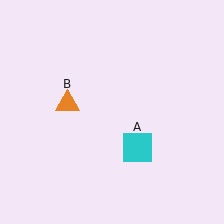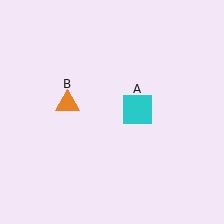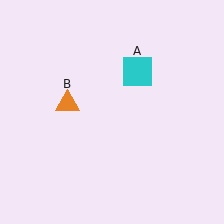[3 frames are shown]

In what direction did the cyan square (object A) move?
The cyan square (object A) moved up.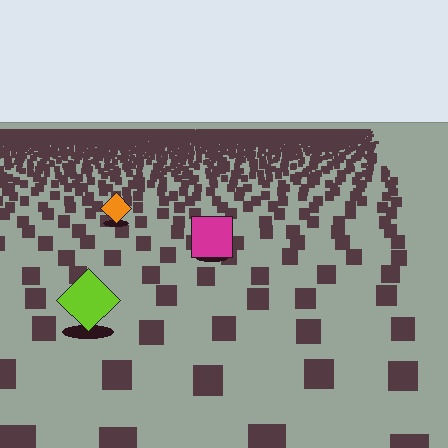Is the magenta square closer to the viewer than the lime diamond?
No. The lime diamond is closer — you can tell from the texture gradient: the ground texture is coarser near it.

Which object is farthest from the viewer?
The orange diamond is farthest from the viewer. It appears smaller and the ground texture around it is denser.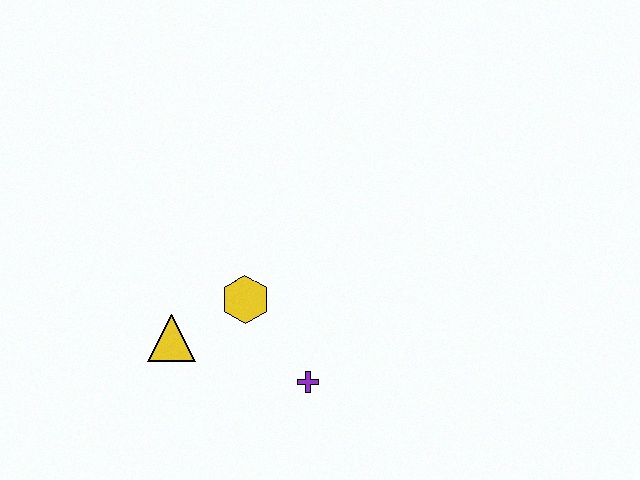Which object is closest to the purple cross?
The yellow hexagon is closest to the purple cross.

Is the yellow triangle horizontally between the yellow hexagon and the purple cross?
No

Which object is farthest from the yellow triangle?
The purple cross is farthest from the yellow triangle.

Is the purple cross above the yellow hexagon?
No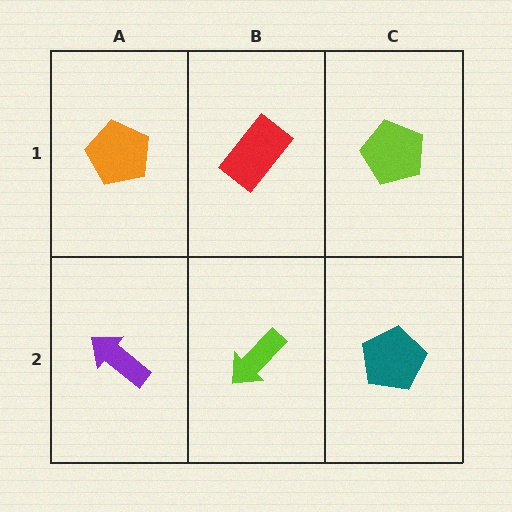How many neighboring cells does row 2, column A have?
2.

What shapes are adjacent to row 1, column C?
A teal pentagon (row 2, column C), a red rectangle (row 1, column B).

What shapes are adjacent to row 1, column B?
A lime arrow (row 2, column B), an orange pentagon (row 1, column A), a lime pentagon (row 1, column C).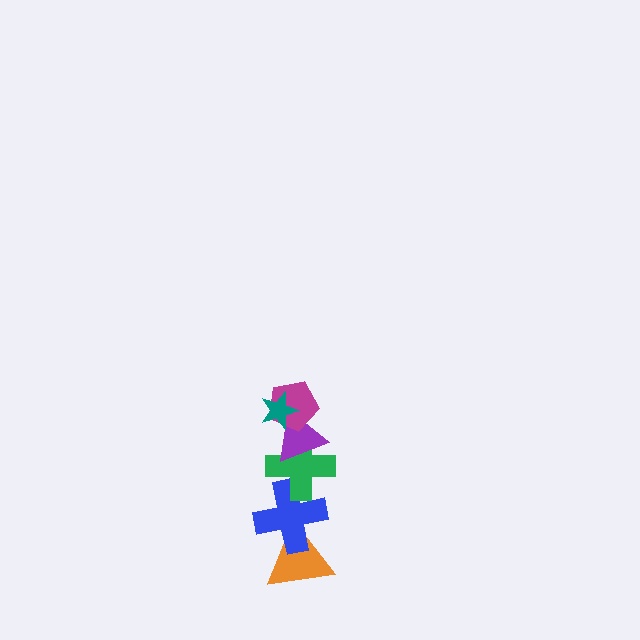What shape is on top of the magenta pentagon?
The teal star is on top of the magenta pentagon.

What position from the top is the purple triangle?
The purple triangle is 3rd from the top.